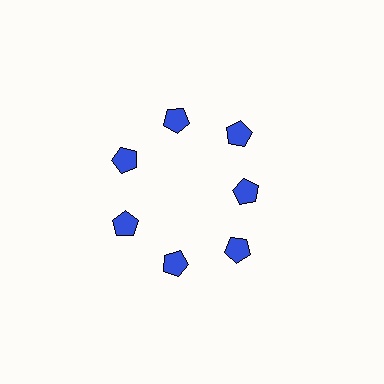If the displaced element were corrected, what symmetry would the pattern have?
It would have 7-fold rotational symmetry — the pattern would map onto itself every 51 degrees.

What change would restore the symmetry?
The symmetry would be restored by moving it outward, back onto the ring so that all 7 pentagons sit at equal angles and equal distance from the center.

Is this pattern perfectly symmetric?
No. The 7 blue pentagons are arranged in a ring, but one element near the 3 o'clock position is pulled inward toward the center, breaking the 7-fold rotational symmetry.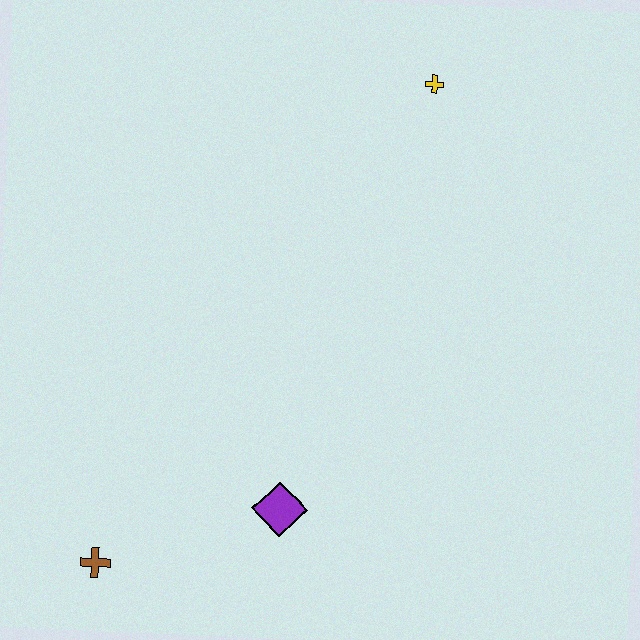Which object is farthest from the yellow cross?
The brown cross is farthest from the yellow cross.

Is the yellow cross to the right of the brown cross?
Yes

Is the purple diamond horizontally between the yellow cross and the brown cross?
Yes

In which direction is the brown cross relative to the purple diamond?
The brown cross is to the left of the purple diamond.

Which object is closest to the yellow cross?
The purple diamond is closest to the yellow cross.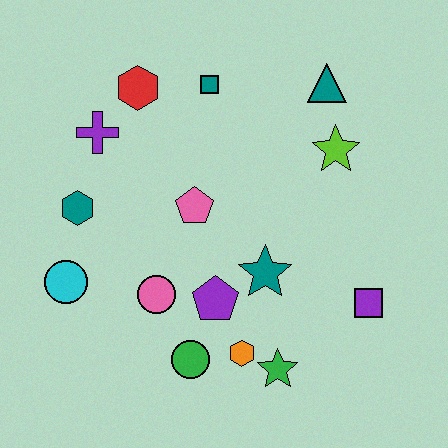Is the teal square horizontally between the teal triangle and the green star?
No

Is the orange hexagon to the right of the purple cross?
Yes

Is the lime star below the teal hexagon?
No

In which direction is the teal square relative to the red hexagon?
The teal square is to the right of the red hexagon.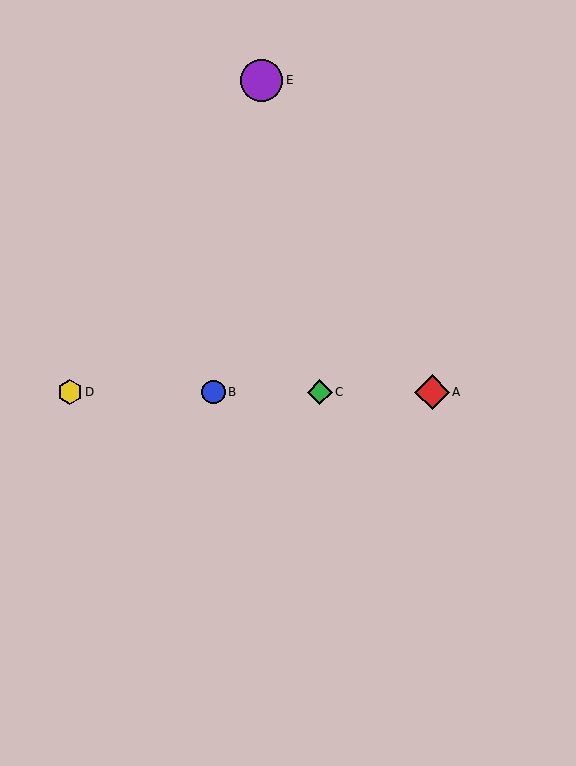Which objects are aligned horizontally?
Objects A, B, C, D are aligned horizontally.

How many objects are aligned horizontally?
4 objects (A, B, C, D) are aligned horizontally.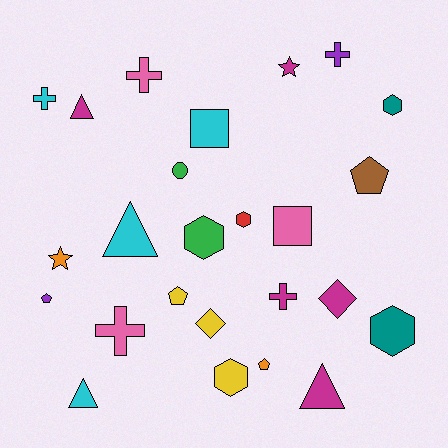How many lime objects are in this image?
There are no lime objects.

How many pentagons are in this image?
There are 4 pentagons.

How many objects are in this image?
There are 25 objects.